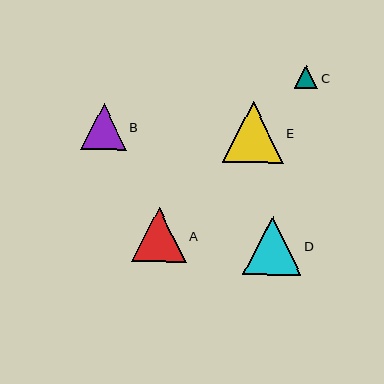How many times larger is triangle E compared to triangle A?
Triangle E is approximately 1.1 times the size of triangle A.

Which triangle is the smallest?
Triangle C is the smallest with a size of approximately 23 pixels.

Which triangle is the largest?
Triangle E is the largest with a size of approximately 61 pixels.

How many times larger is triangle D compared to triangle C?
Triangle D is approximately 2.5 times the size of triangle C.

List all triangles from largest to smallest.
From largest to smallest: E, D, A, B, C.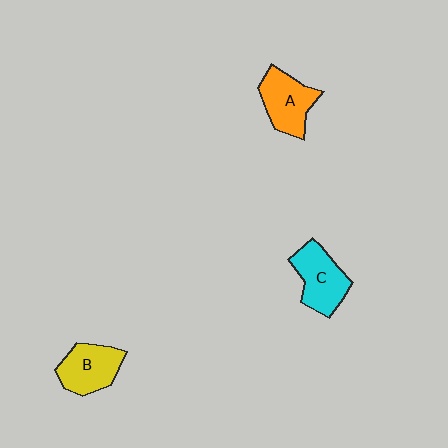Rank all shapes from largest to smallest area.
From largest to smallest: C (cyan), A (orange), B (yellow).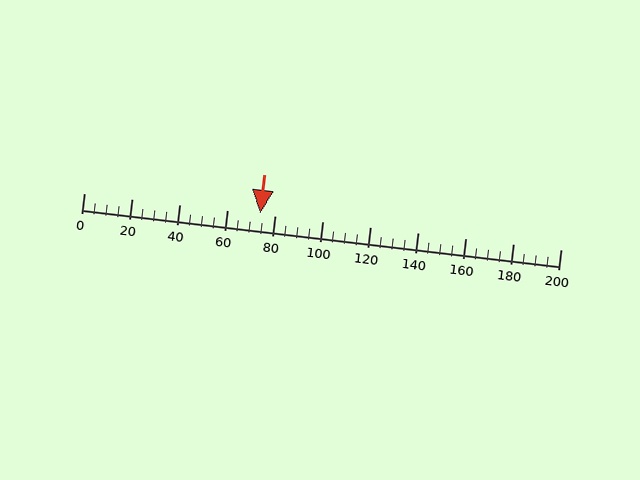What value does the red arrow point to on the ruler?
The red arrow points to approximately 74.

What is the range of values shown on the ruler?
The ruler shows values from 0 to 200.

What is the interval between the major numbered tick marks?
The major tick marks are spaced 20 units apart.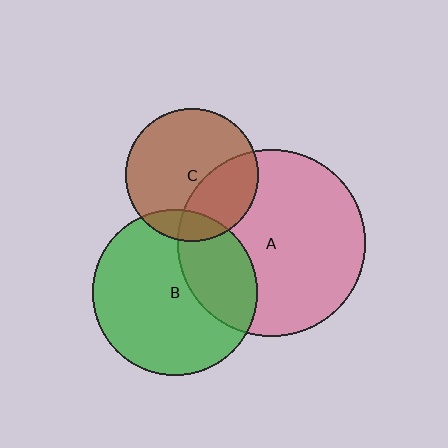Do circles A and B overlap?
Yes.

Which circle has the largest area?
Circle A (pink).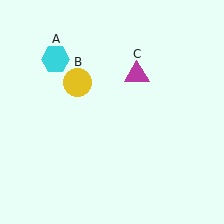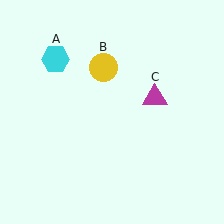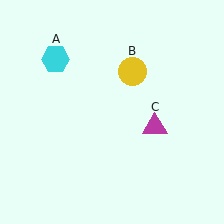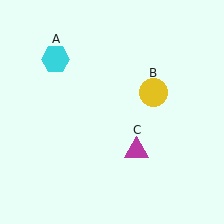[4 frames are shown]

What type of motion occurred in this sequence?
The yellow circle (object B), magenta triangle (object C) rotated clockwise around the center of the scene.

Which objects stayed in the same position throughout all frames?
Cyan hexagon (object A) remained stationary.